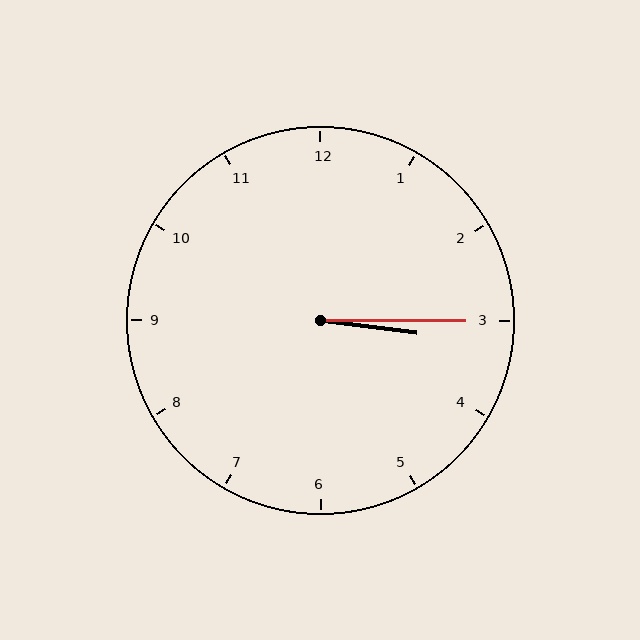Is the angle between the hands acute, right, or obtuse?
It is acute.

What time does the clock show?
3:15.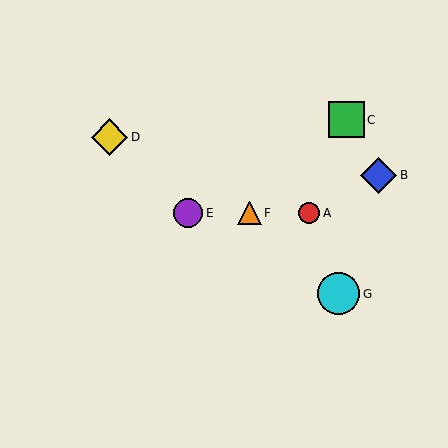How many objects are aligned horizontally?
3 objects (A, E, F) are aligned horizontally.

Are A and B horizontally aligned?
No, A is at y≈213 and B is at y≈175.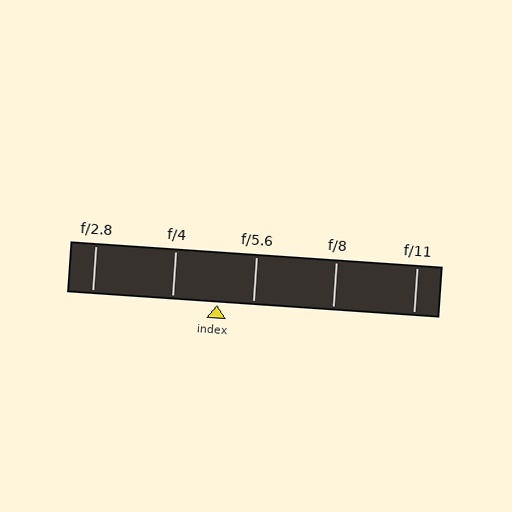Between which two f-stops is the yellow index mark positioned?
The index mark is between f/4 and f/5.6.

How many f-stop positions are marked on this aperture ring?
There are 5 f-stop positions marked.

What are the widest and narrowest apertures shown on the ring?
The widest aperture shown is f/2.8 and the narrowest is f/11.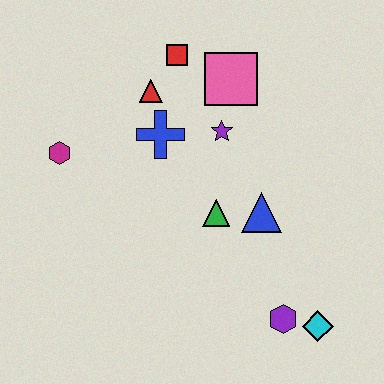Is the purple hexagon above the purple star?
No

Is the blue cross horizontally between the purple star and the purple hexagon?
No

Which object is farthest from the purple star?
The cyan diamond is farthest from the purple star.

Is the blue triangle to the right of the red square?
Yes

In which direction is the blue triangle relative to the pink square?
The blue triangle is below the pink square.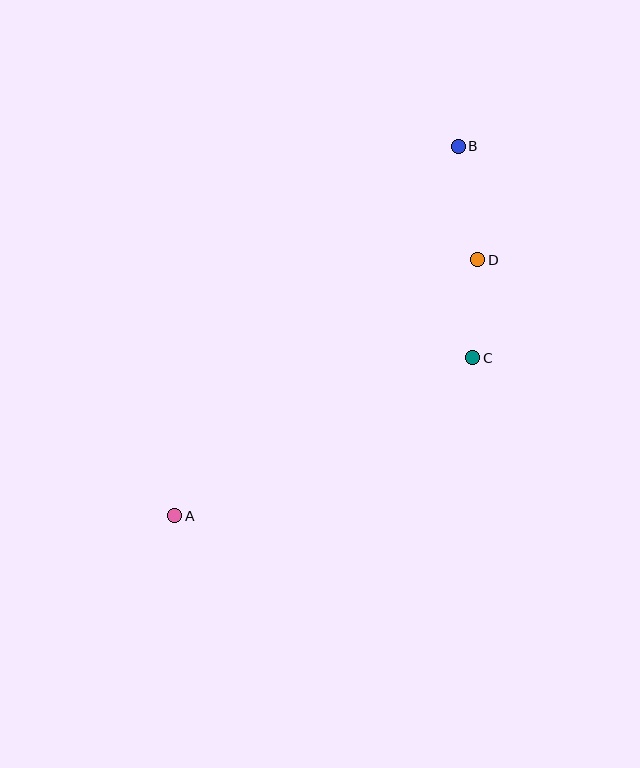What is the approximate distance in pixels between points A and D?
The distance between A and D is approximately 397 pixels.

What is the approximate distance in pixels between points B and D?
The distance between B and D is approximately 115 pixels.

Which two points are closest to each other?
Points C and D are closest to each other.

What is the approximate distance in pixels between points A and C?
The distance between A and C is approximately 337 pixels.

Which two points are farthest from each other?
Points A and B are farthest from each other.